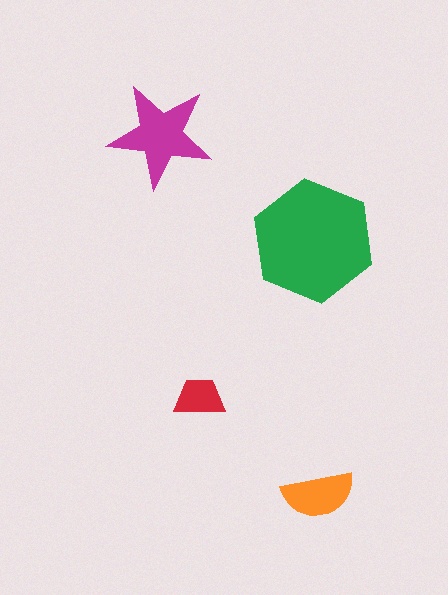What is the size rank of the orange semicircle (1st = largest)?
3rd.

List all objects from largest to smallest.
The green hexagon, the magenta star, the orange semicircle, the red trapezoid.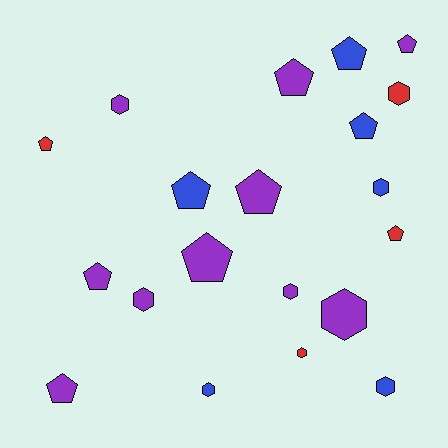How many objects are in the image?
There are 20 objects.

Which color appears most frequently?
Purple, with 10 objects.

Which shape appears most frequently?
Pentagon, with 11 objects.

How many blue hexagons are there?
There are 3 blue hexagons.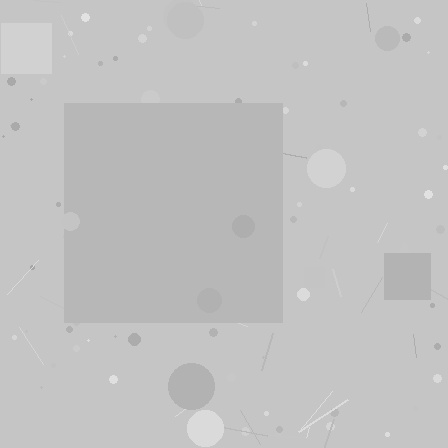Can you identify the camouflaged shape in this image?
The camouflaged shape is a square.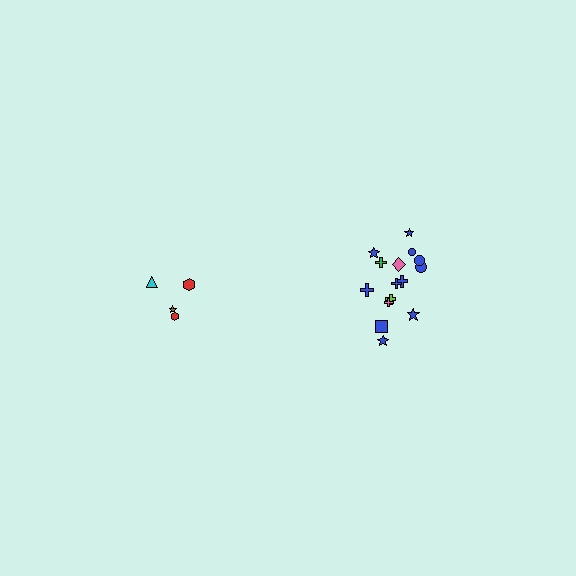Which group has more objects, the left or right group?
The right group.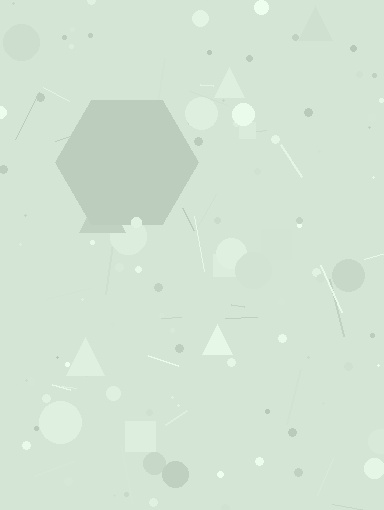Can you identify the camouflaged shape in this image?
The camouflaged shape is a hexagon.